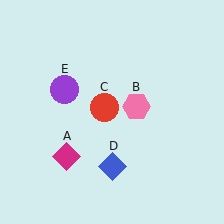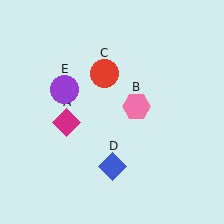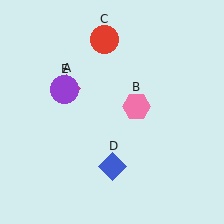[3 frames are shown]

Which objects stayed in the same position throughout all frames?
Pink hexagon (object B) and blue diamond (object D) and purple circle (object E) remained stationary.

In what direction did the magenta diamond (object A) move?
The magenta diamond (object A) moved up.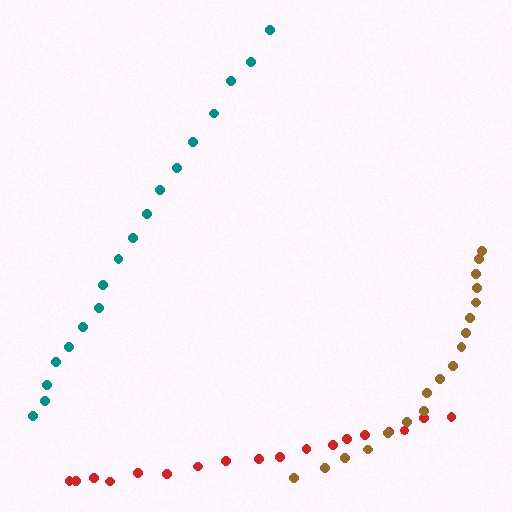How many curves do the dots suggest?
There are 3 distinct paths.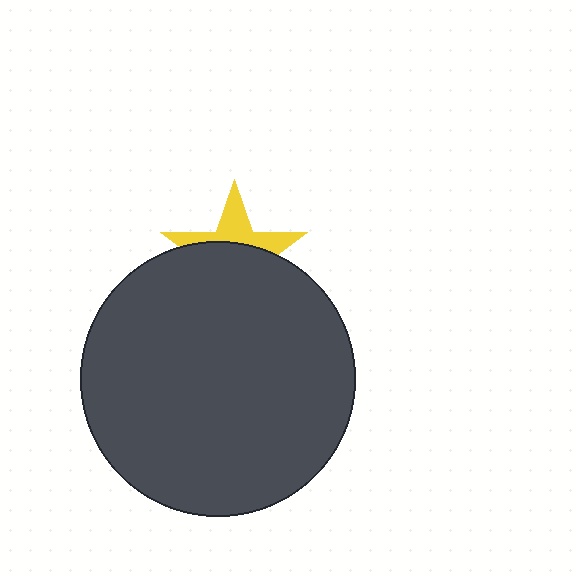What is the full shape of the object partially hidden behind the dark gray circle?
The partially hidden object is a yellow star.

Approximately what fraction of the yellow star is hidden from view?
Roughly 61% of the yellow star is hidden behind the dark gray circle.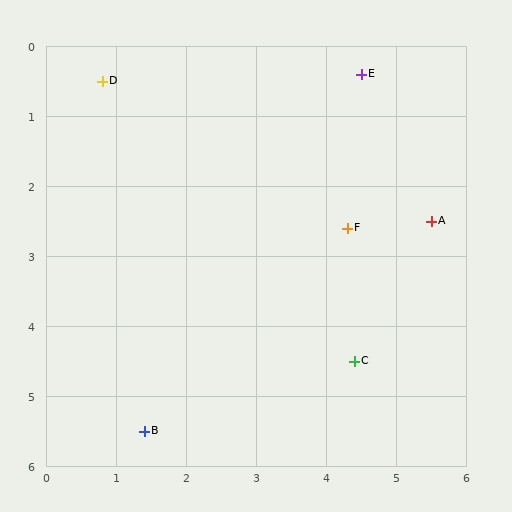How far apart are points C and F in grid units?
Points C and F are about 1.9 grid units apart.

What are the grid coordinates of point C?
Point C is at approximately (4.4, 4.5).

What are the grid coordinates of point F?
Point F is at approximately (4.3, 2.6).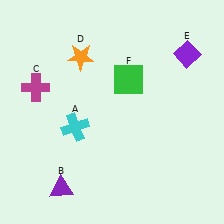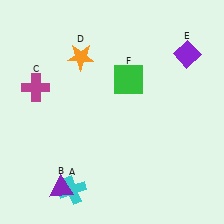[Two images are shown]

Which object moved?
The cyan cross (A) moved down.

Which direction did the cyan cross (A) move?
The cyan cross (A) moved down.